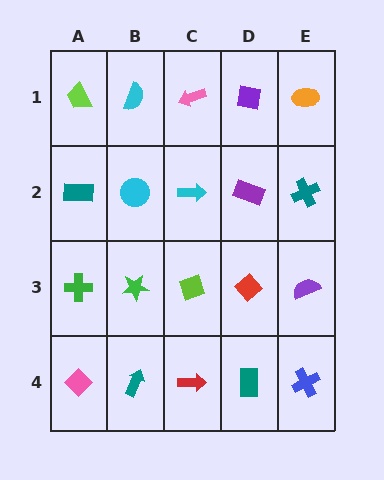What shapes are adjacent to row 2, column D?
A purple square (row 1, column D), a red diamond (row 3, column D), a cyan arrow (row 2, column C), a teal cross (row 2, column E).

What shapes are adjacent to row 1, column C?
A cyan arrow (row 2, column C), a cyan semicircle (row 1, column B), a purple square (row 1, column D).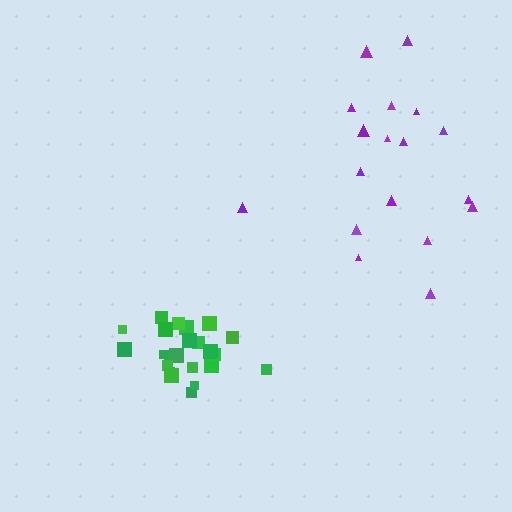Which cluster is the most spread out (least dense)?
Purple.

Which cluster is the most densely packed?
Green.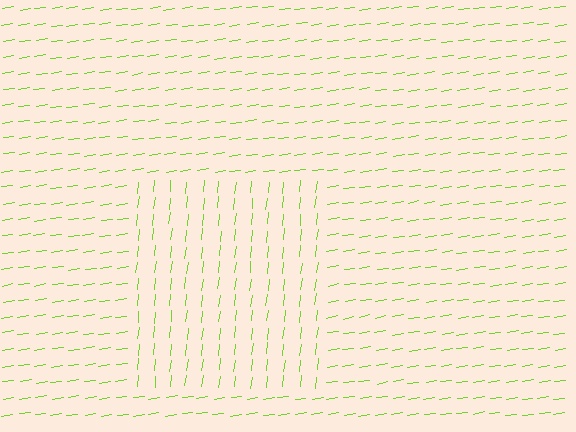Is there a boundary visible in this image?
Yes, there is a texture boundary formed by a change in line orientation.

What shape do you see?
I see a rectangle.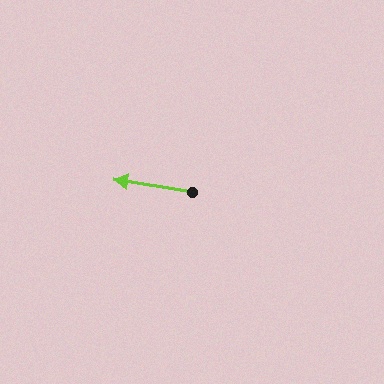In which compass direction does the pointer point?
West.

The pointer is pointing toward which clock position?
Roughly 9 o'clock.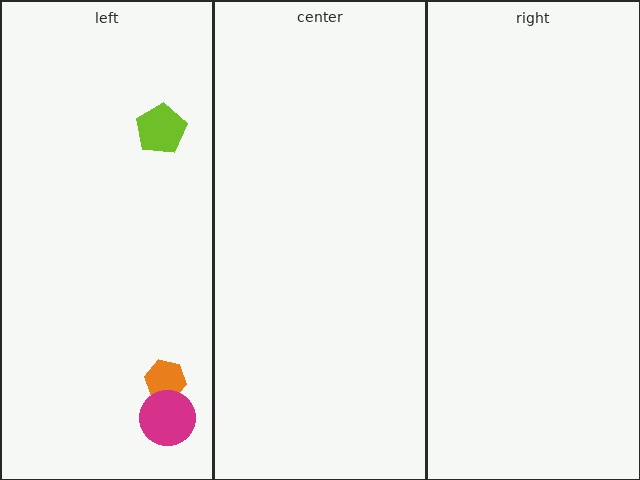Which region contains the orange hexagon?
The left region.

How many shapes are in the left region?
3.